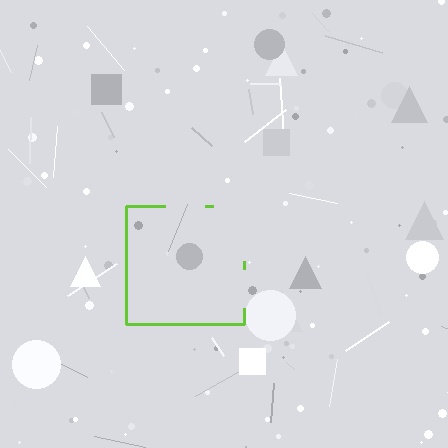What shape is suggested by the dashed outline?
The dashed outline suggests a square.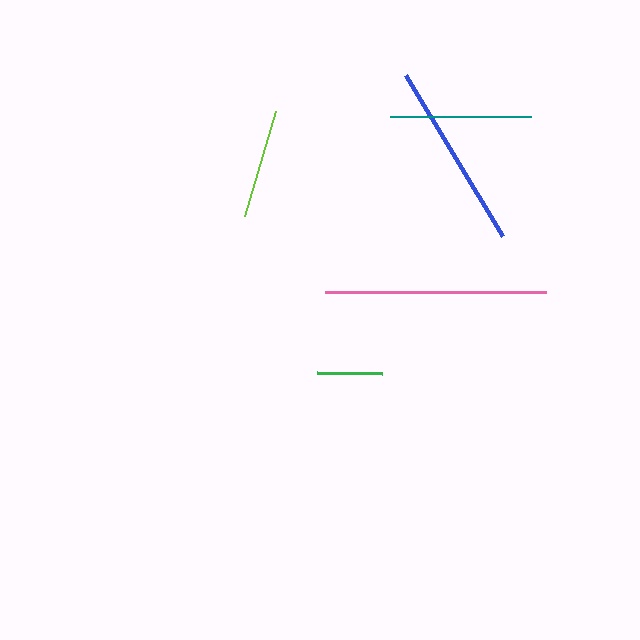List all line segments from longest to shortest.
From longest to shortest: pink, blue, teal, lime, green.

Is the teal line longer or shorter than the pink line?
The pink line is longer than the teal line.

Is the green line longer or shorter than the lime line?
The lime line is longer than the green line.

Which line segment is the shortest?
The green line is the shortest at approximately 65 pixels.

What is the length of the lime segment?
The lime segment is approximately 109 pixels long.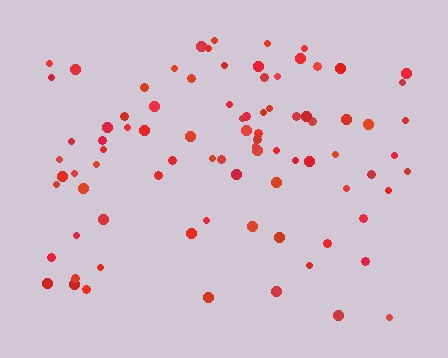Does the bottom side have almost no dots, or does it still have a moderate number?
Still a moderate number, just noticeably fewer than the top.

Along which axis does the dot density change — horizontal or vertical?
Vertical.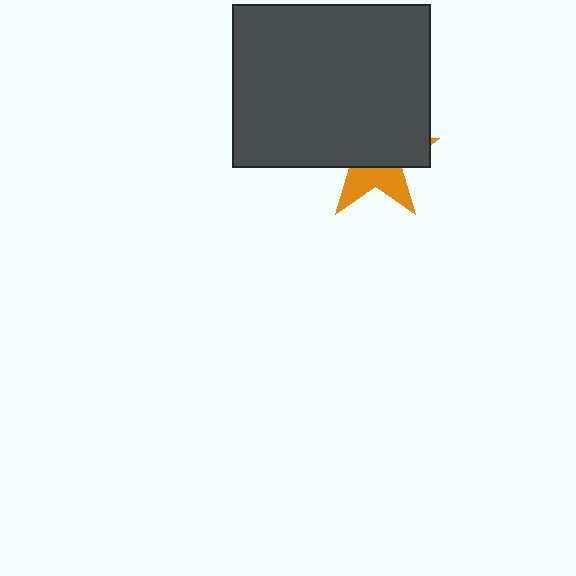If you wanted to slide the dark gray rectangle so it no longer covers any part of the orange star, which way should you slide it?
Slide it up — that is the most direct way to separate the two shapes.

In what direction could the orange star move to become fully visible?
The orange star could move down. That would shift it out from behind the dark gray rectangle entirely.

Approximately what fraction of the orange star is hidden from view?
Roughly 63% of the orange star is hidden behind the dark gray rectangle.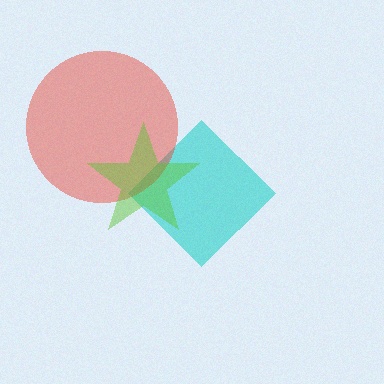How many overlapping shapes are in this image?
There are 3 overlapping shapes in the image.